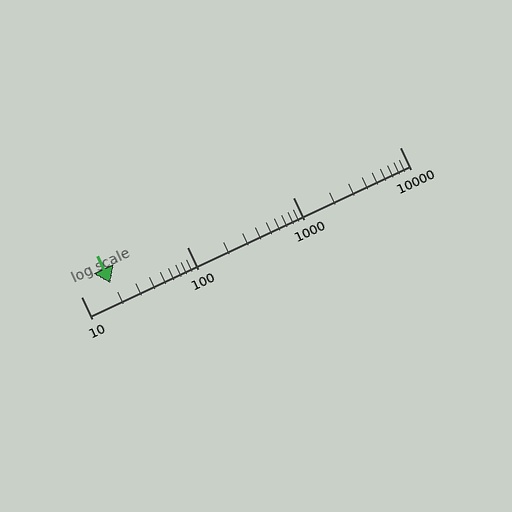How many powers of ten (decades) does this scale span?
The scale spans 3 decades, from 10 to 10000.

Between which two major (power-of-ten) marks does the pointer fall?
The pointer is between 10 and 100.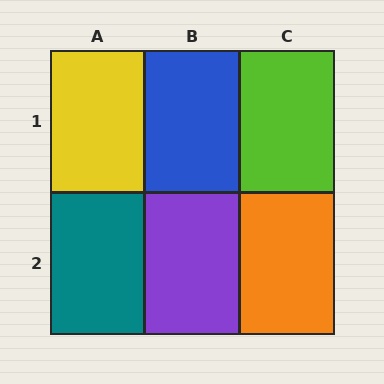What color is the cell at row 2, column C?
Orange.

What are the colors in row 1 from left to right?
Yellow, blue, lime.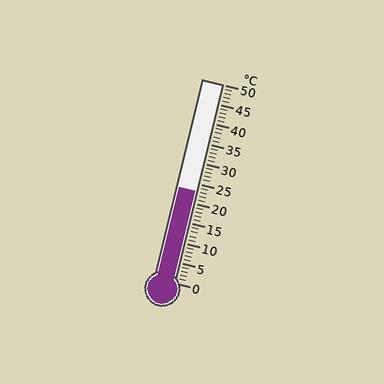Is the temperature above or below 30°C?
The temperature is below 30°C.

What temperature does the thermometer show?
The thermometer shows approximately 23°C.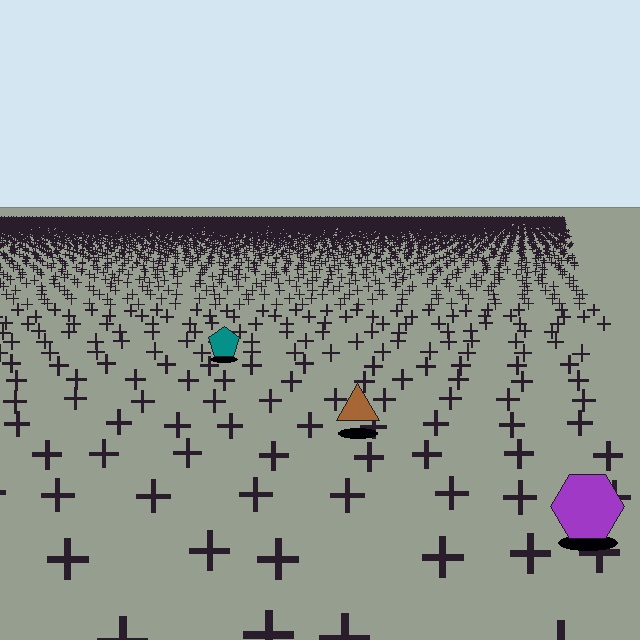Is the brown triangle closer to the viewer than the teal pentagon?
Yes. The brown triangle is closer — you can tell from the texture gradient: the ground texture is coarser near it.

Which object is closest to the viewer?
The purple hexagon is closest. The texture marks near it are larger and more spread out.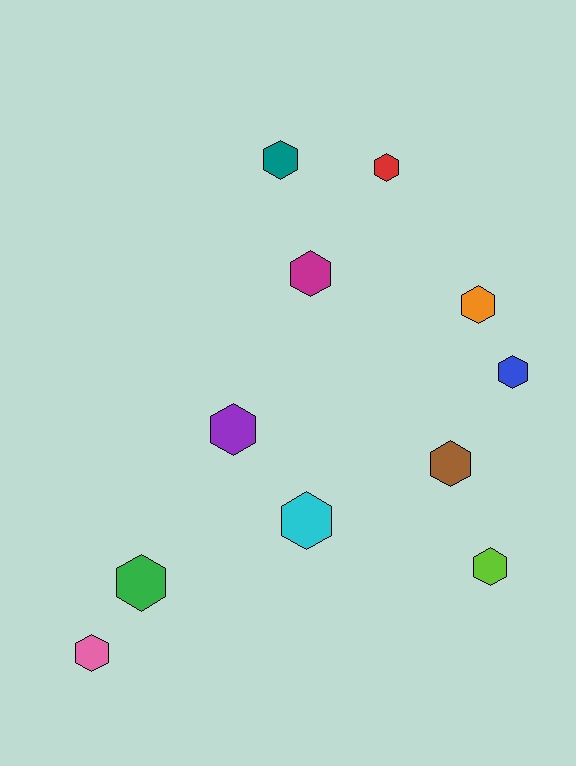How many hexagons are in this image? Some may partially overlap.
There are 11 hexagons.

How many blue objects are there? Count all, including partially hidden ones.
There is 1 blue object.